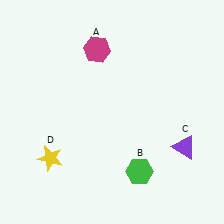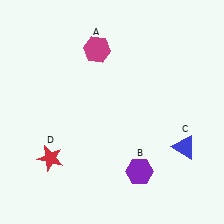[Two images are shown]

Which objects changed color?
B changed from green to purple. C changed from purple to blue. D changed from yellow to red.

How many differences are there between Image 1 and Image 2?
There are 3 differences between the two images.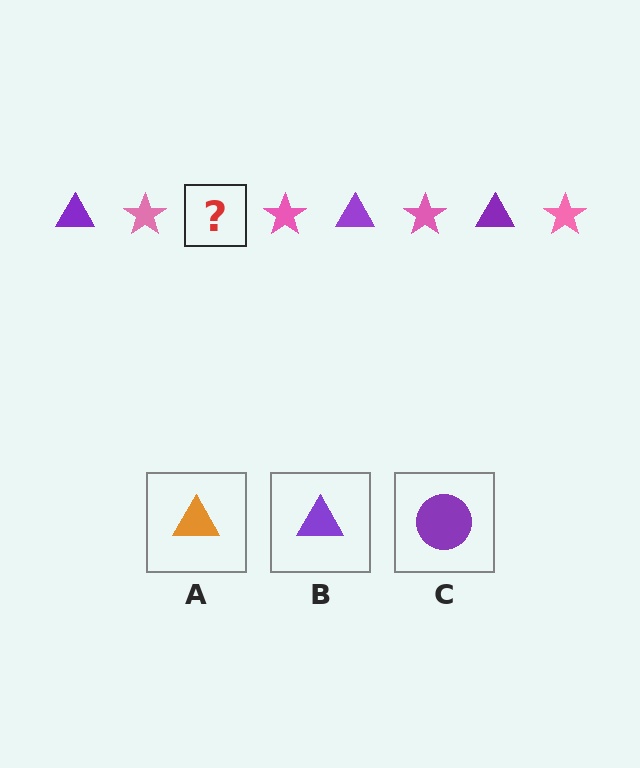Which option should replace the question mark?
Option B.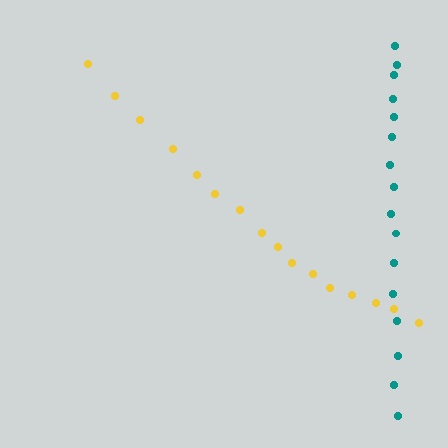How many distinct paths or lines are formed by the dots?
There are 2 distinct paths.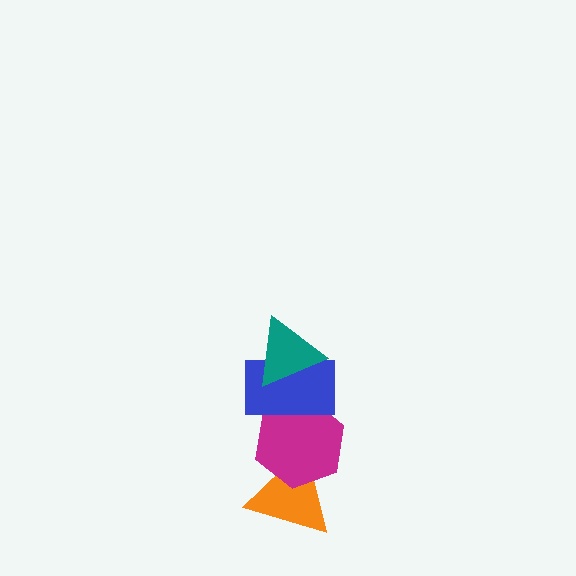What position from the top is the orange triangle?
The orange triangle is 4th from the top.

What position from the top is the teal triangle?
The teal triangle is 1st from the top.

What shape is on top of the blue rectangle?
The teal triangle is on top of the blue rectangle.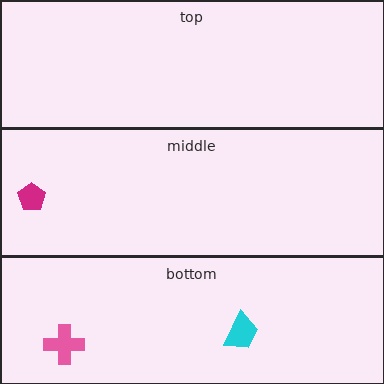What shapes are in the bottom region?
The cyan trapezoid, the pink cross.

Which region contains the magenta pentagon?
The middle region.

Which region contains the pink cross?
The bottom region.